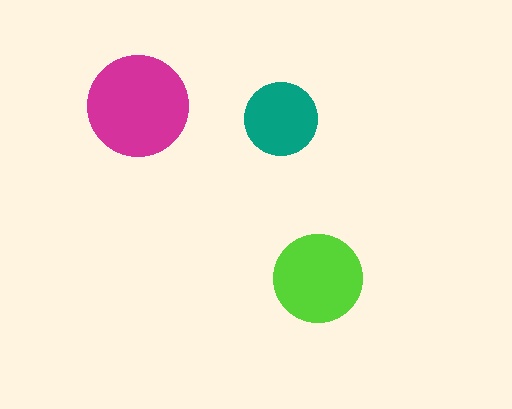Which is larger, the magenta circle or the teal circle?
The magenta one.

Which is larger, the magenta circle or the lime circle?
The magenta one.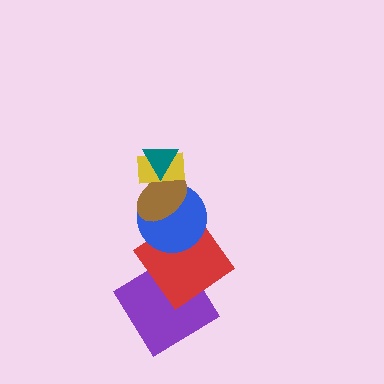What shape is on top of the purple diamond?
The red diamond is on top of the purple diamond.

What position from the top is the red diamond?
The red diamond is 5th from the top.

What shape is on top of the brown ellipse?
The yellow rectangle is on top of the brown ellipse.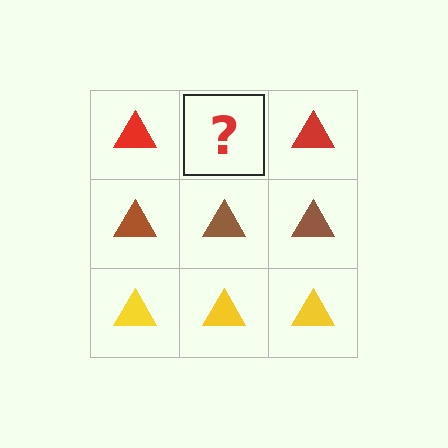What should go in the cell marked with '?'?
The missing cell should contain a red triangle.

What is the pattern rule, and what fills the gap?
The rule is that each row has a consistent color. The gap should be filled with a red triangle.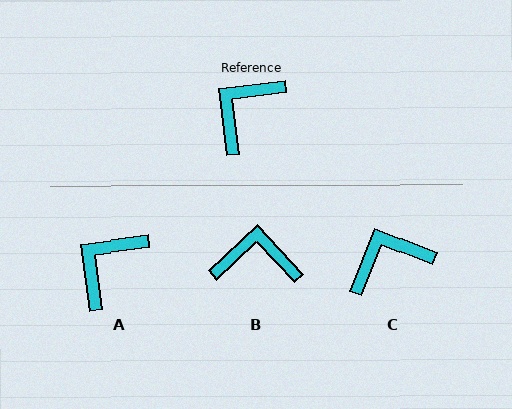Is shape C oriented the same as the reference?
No, it is off by about 29 degrees.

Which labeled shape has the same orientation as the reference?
A.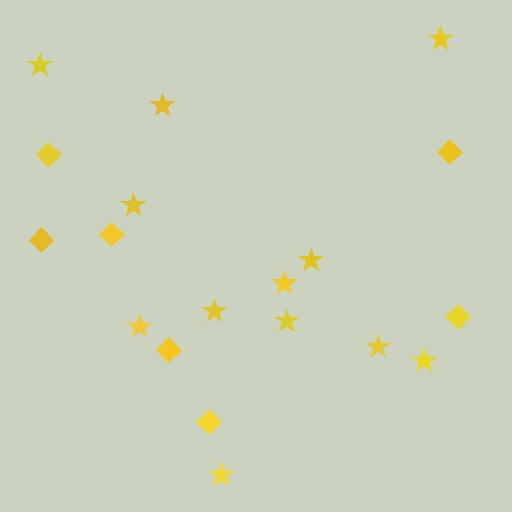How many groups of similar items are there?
There are 2 groups: one group of stars (12) and one group of diamonds (7).